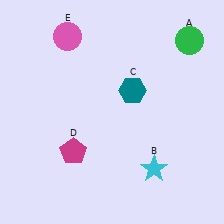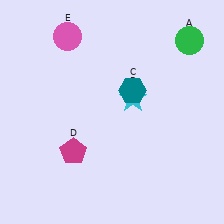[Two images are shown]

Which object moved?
The cyan star (B) moved up.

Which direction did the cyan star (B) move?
The cyan star (B) moved up.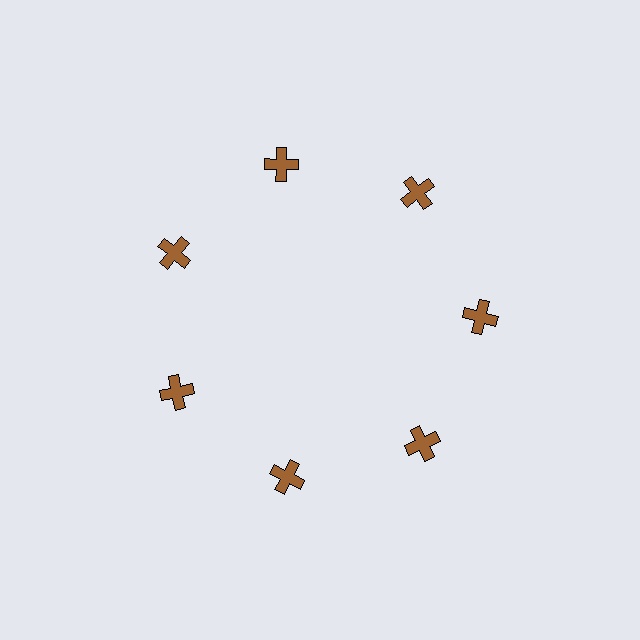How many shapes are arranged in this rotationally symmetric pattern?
There are 7 shapes, arranged in 7 groups of 1.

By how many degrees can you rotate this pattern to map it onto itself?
The pattern maps onto itself every 51 degrees of rotation.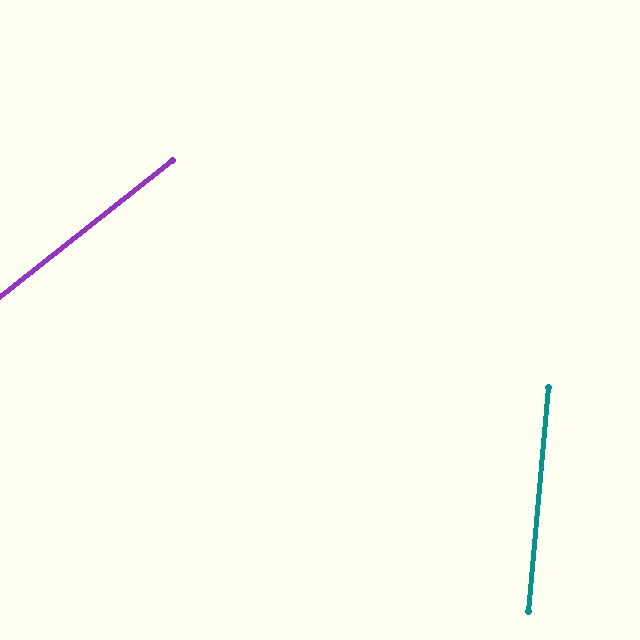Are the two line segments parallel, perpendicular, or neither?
Neither parallel nor perpendicular — they differ by about 47°.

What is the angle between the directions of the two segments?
Approximately 47 degrees.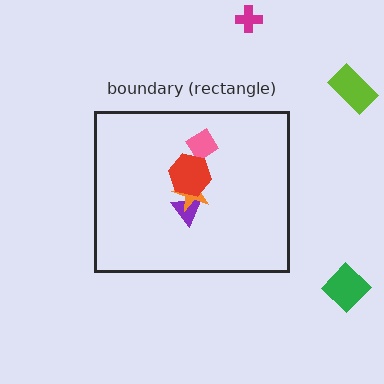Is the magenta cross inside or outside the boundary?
Outside.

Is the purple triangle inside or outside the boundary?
Inside.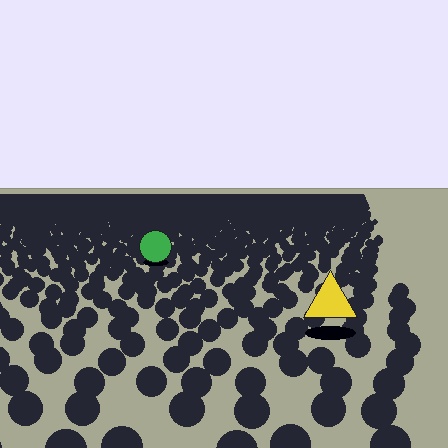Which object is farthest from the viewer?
The green circle is farthest from the viewer. It appears smaller and the ground texture around it is denser.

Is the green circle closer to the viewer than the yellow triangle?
No. The yellow triangle is closer — you can tell from the texture gradient: the ground texture is coarser near it.